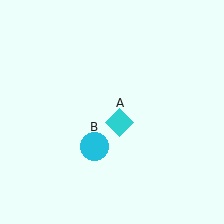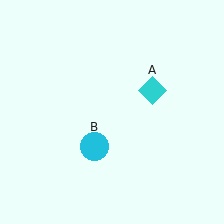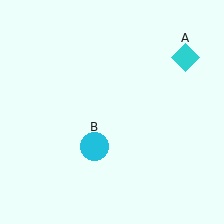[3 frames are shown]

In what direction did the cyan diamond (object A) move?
The cyan diamond (object A) moved up and to the right.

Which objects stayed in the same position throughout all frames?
Cyan circle (object B) remained stationary.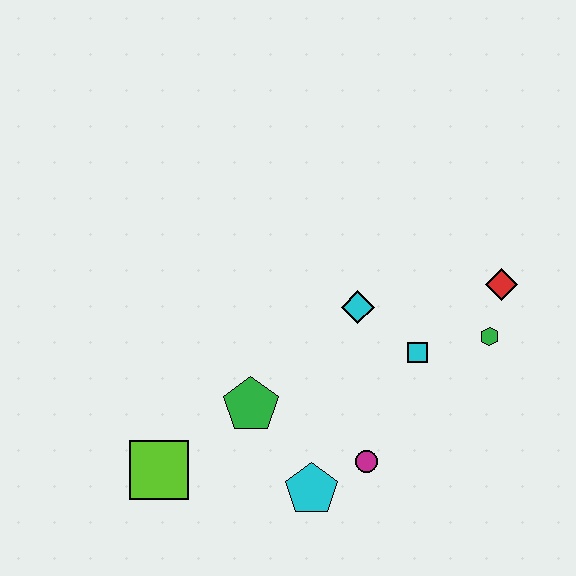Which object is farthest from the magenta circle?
The red diamond is farthest from the magenta circle.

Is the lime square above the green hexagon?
No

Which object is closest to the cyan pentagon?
The magenta circle is closest to the cyan pentagon.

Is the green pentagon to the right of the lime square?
Yes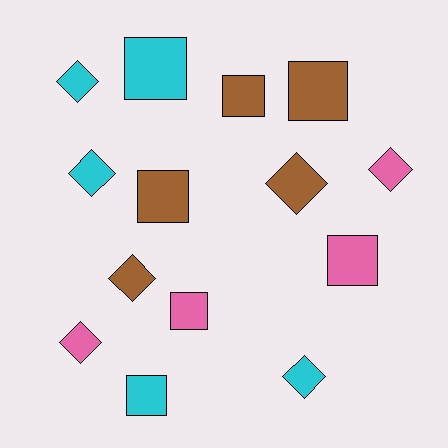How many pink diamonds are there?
There are 2 pink diamonds.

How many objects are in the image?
There are 14 objects.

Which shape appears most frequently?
Diamond, with 7 objects.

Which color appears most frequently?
Brown, with 5 objects.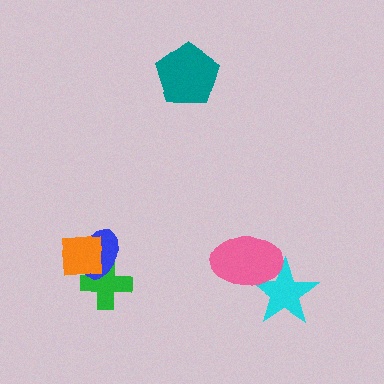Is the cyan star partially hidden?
Yes, it is partially covered by another shape.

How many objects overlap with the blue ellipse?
2 objects overlap with the blue ellipse.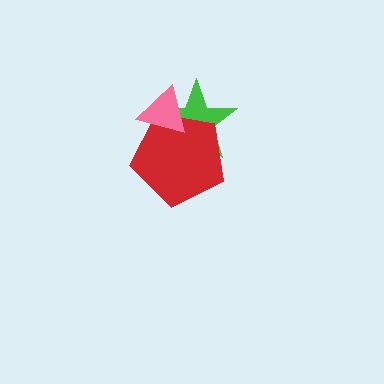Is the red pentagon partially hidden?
Yes, it is partially covered by another shape.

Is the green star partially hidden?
Yes, it is partially covered by another shape.